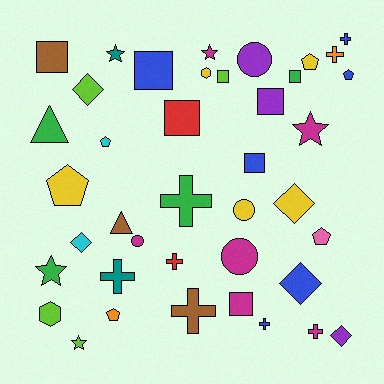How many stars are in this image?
There are 5 stars.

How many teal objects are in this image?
There are 2 teal objects.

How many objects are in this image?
There are 40 objects.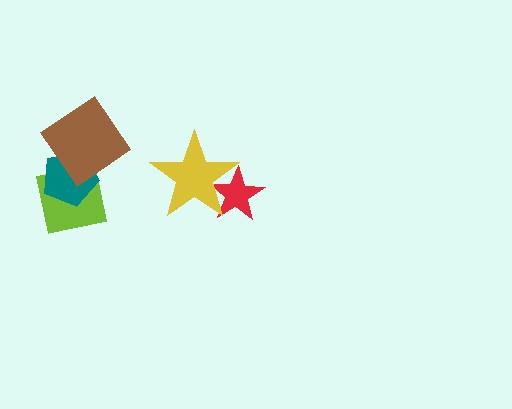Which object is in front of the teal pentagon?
The brown diamond is in front of the teal pentagon.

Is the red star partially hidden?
Yes, it is partially covered by another shape.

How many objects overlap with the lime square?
2 objects overlap with the lime square.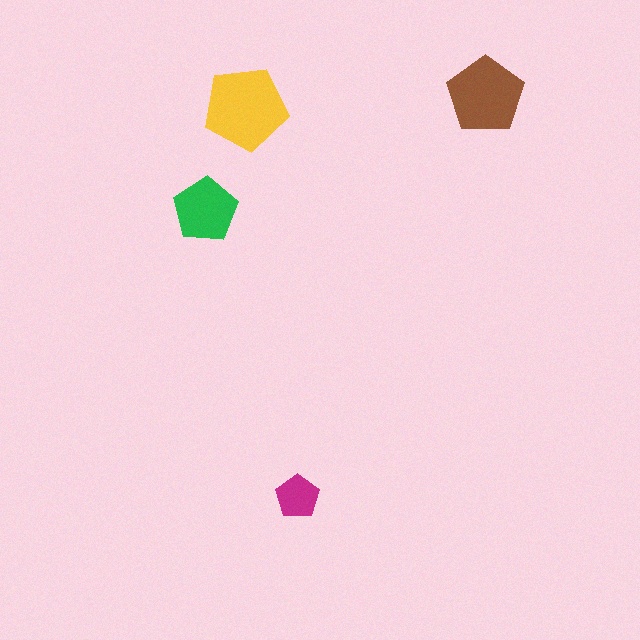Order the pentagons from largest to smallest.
the yellow one, the brown one, the green one, the magenta one.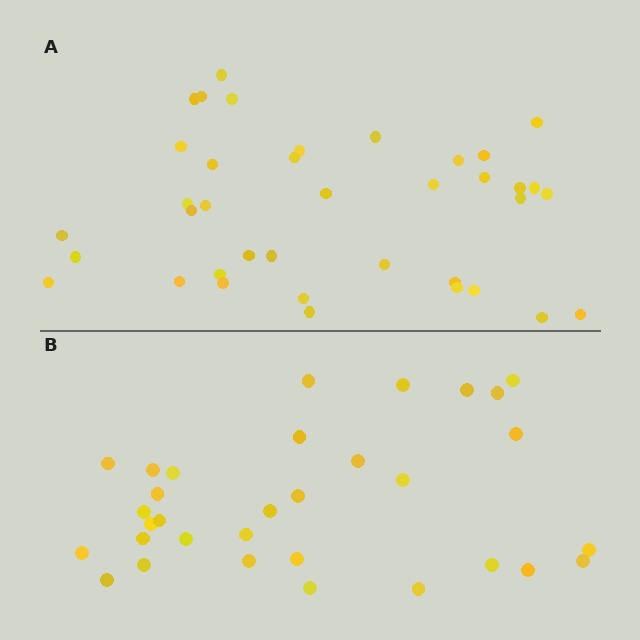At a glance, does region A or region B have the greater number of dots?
Region A (the top region) has more dots.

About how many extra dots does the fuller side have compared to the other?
Region A has about 6 more dots than region B.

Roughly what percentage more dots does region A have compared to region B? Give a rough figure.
About 20% more.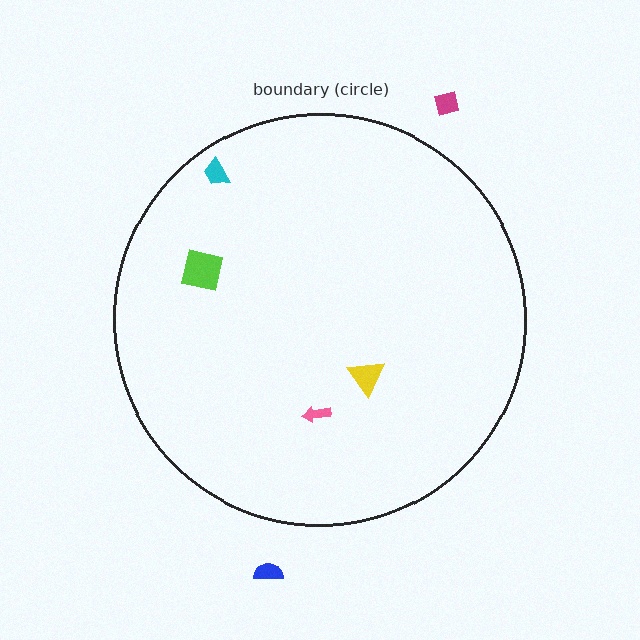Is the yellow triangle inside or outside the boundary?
Inside.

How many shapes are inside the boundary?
4 inside, 2 outside.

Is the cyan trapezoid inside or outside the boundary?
Inside.